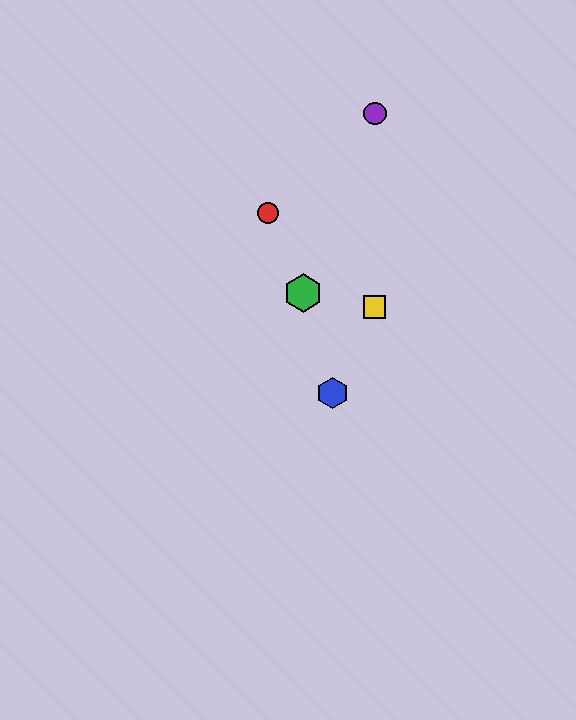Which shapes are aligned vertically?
The yellow square, the purple circle are aligned vertically.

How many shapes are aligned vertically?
2 shapes (the yellow square, the purple circle) are aligned vertically.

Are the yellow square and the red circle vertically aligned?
No, the yellow square is at x≈375 and the red circle is at x≈268.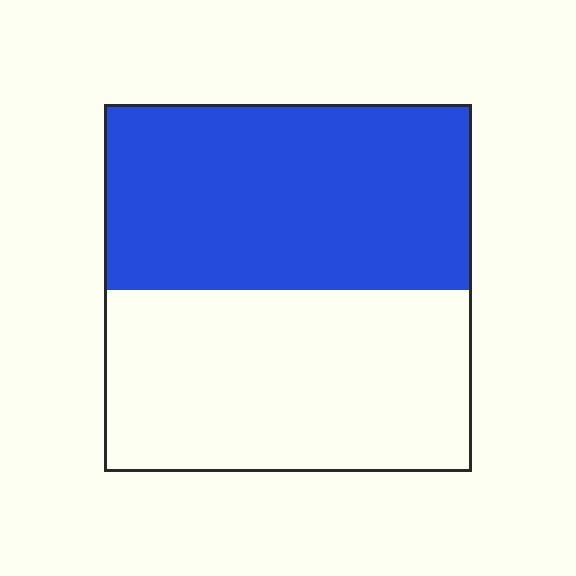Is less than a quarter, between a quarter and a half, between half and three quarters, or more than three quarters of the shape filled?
Between half and three quarters.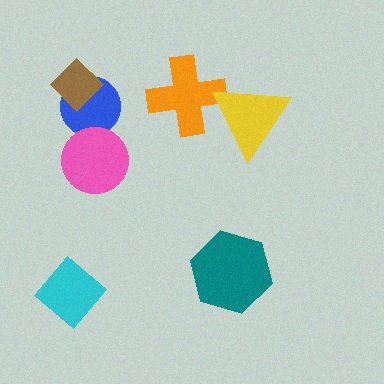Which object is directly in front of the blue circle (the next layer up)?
The brown diamond is directly in front of the blue circle.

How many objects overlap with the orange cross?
1 object overlaps with the orange cross.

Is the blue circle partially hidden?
Yes, it is partially covered by another shape.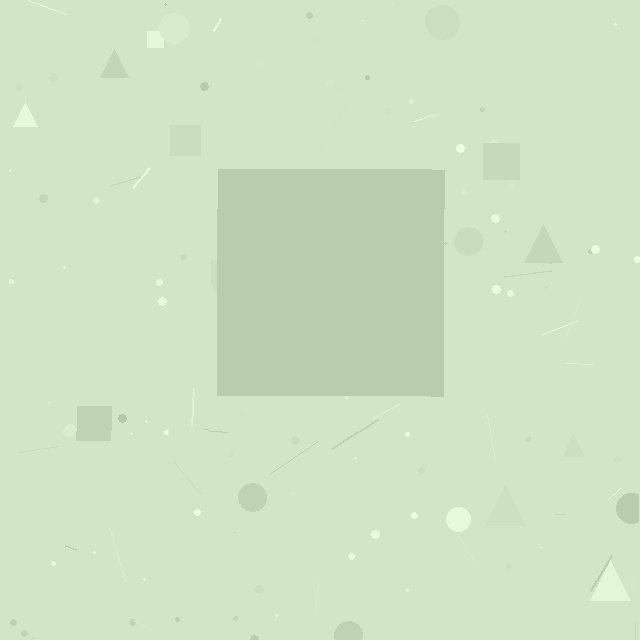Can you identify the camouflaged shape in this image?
The camouflaged shape is a square.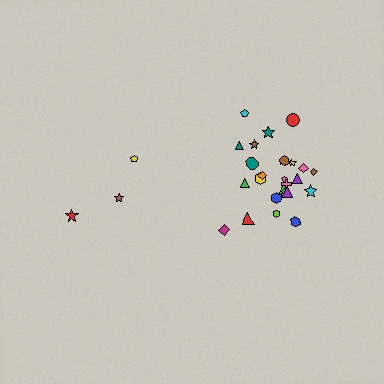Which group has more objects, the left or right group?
The right group.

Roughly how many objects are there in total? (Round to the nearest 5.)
Roughly 30 objects in total.